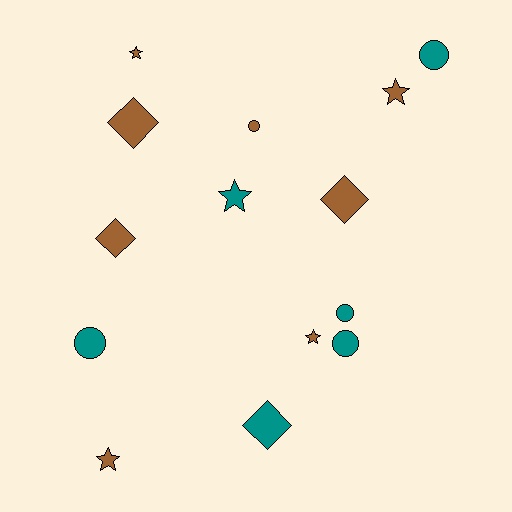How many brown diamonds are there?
There are 3 brown diamonds.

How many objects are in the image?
There are 14 objects.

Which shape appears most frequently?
Circle, with 5 objects.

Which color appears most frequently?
Brown, with 8 objects.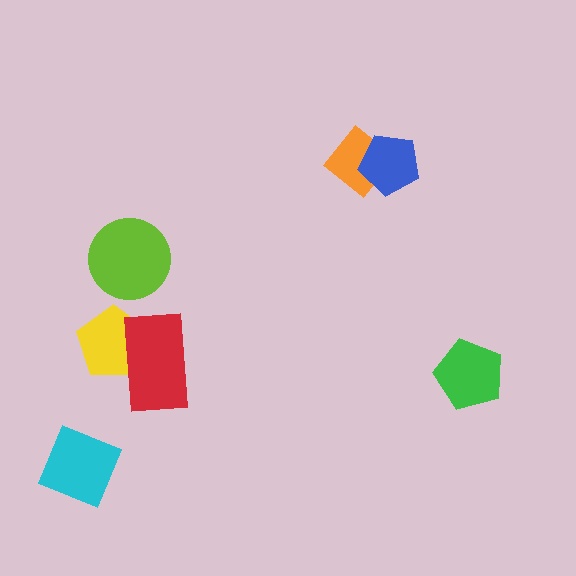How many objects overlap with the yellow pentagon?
1 object overlaps with the yellow pentagon.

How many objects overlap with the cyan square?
0 objects overlap with the cyan square.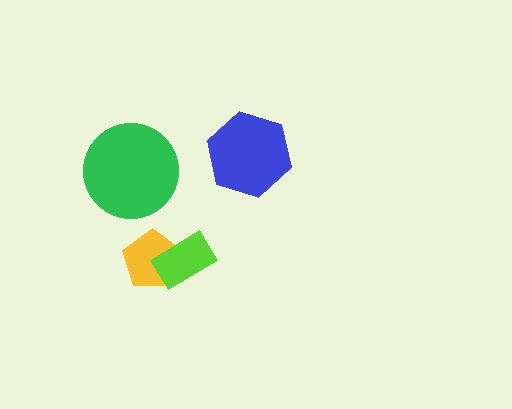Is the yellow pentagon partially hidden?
Yes, it is partially covered by another shape.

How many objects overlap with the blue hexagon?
0 objects overlap with the blue hexagon.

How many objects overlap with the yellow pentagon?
1 object overlaps with the yellow pentagon.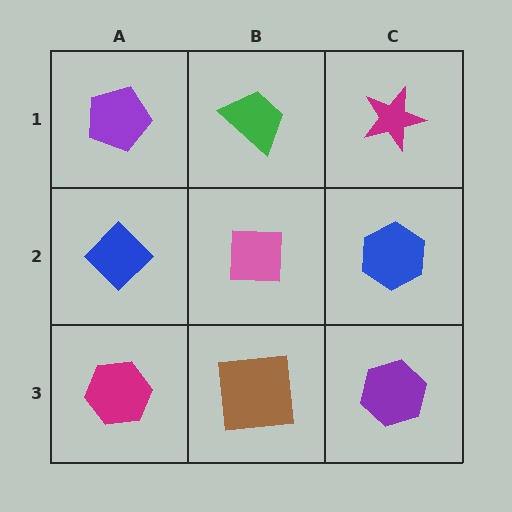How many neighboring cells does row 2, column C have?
3.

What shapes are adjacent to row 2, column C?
A magenta star (row 1, column C), a purple hexagon (row 3, column C), a pink square (row 2, column B).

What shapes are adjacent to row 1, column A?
A blue diamond (row 2, column A), a green trapezoid (row 1, column B).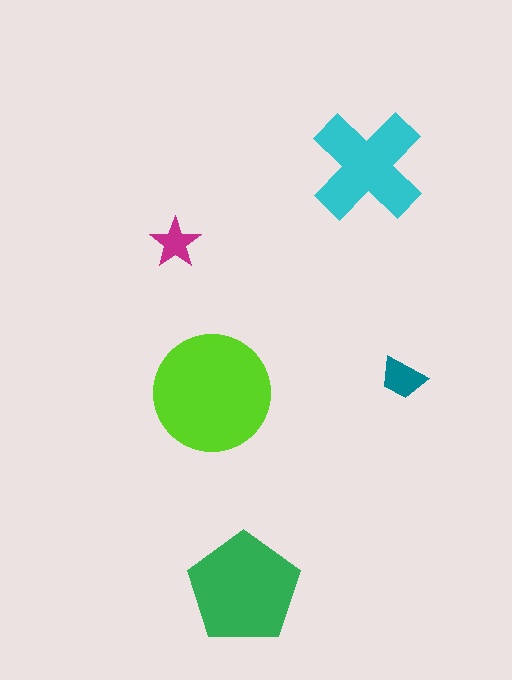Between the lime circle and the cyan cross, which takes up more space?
The lime circle.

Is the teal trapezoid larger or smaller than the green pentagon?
Smaller.